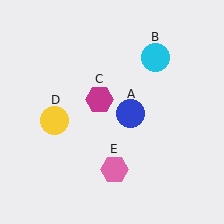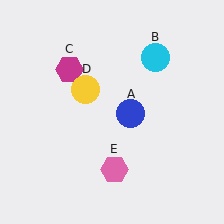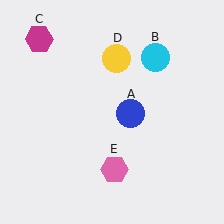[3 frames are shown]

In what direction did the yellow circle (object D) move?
The yellow circle (object D) moved up and to the right.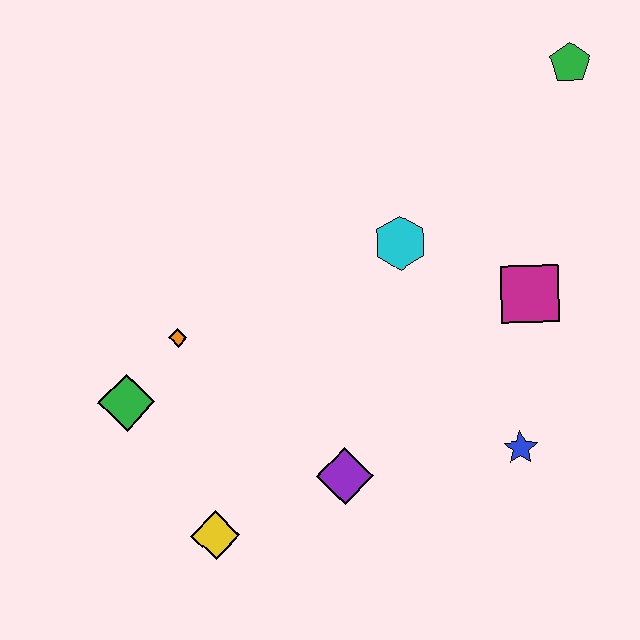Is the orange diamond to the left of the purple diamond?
Yes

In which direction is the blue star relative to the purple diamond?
The blue star is to the right of the purple diamond.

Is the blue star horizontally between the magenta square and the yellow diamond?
Yes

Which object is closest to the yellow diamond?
The purple diamond is closest to the yellow diamond.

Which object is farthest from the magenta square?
The green diamond is farthest from the magenta square.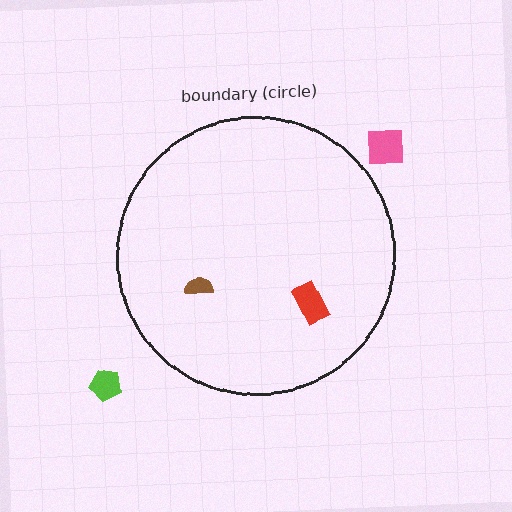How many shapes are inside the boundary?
2 inside, 2 outside.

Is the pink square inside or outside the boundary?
Outside.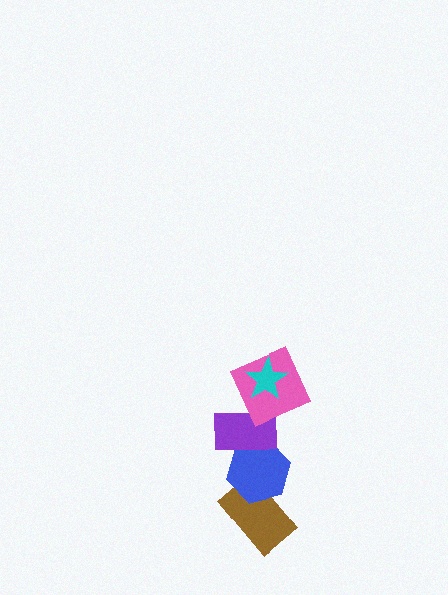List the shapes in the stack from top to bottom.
From top to bottom: the cyan star, the pink square, the purple rectangle, the blue hexagon, the brown rectangle.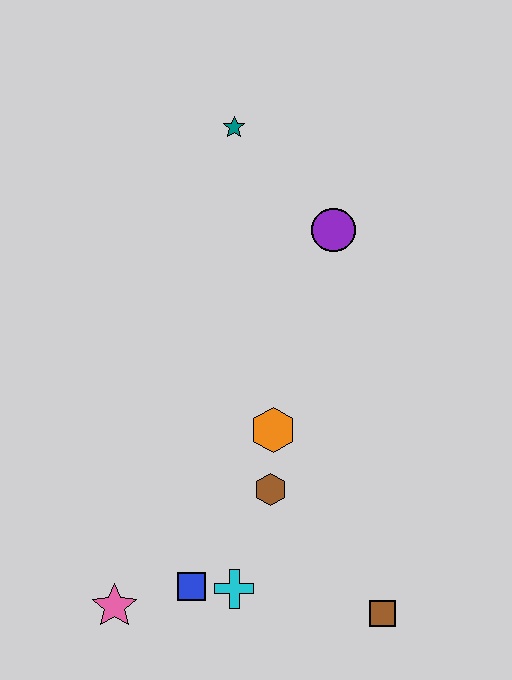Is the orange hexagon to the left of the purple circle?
Yes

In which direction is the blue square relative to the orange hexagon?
The blue square is below the orange hexagon.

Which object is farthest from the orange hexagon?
The teal star is farthest from the orange hexagon.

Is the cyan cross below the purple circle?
Yes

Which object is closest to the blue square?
The cyan cross is closest to the blue square.